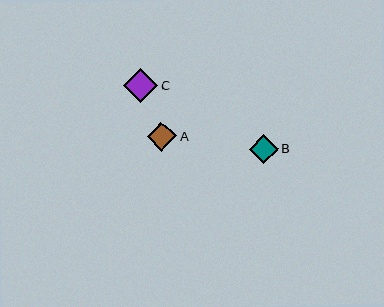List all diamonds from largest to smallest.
From largest to smallest: C, A, B.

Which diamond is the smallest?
Diamond B is the smallest with a size of approximately 29 pixels.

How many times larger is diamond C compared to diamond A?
Diamond C is approximately 1.2 times the size of diamond A.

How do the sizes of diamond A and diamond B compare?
Diamond A and diamond B are approximately the same size.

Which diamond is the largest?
Diamond C is the largest with a size of approximately 34 pixels.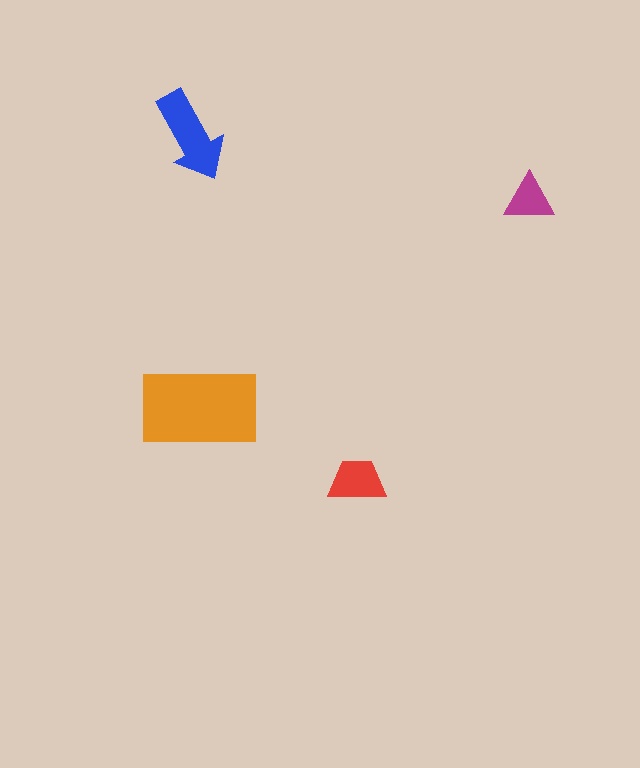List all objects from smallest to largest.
The magenta triangle, the red trapezoid, the blue arrow, the orange rectangle.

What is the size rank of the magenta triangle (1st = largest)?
4th.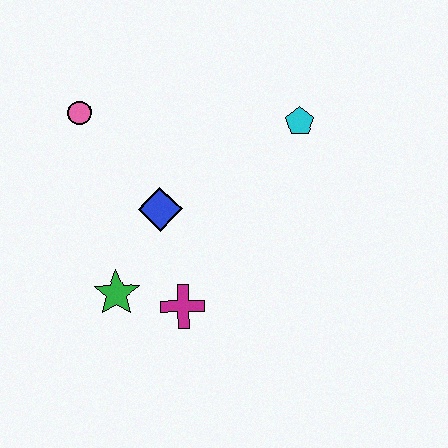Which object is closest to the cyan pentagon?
The blue diamond is closest to the cyan pentagon.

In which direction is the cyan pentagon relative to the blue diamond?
The cyan pentagon is to the right of the blue diamond.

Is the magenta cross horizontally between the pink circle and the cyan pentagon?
Yes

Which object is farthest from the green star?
The cyan pentagon is farthest from the green star.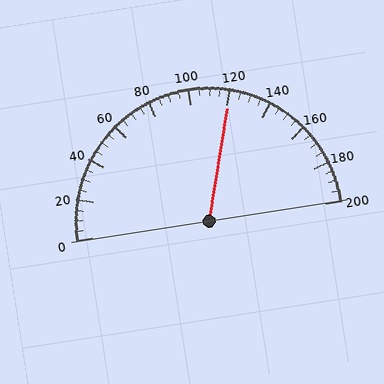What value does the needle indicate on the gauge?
The needle indicates approximately 120.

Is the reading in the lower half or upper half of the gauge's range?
The reading is in the upper half of the range (0 to 200).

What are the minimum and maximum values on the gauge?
The gauge ranges from 0 to 200.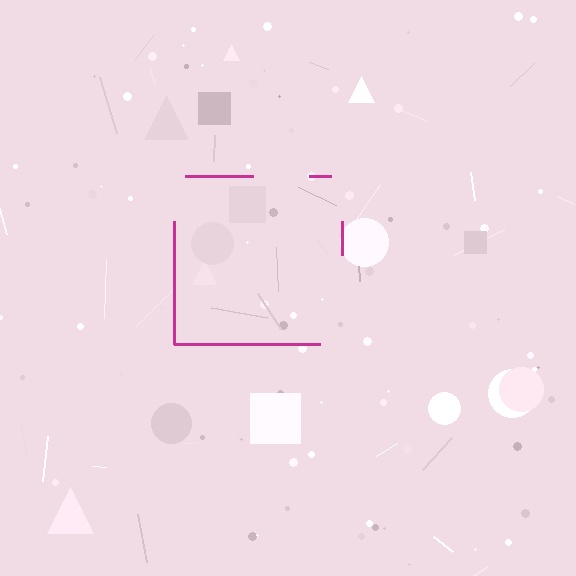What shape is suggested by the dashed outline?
The dashed outline suggests a square.